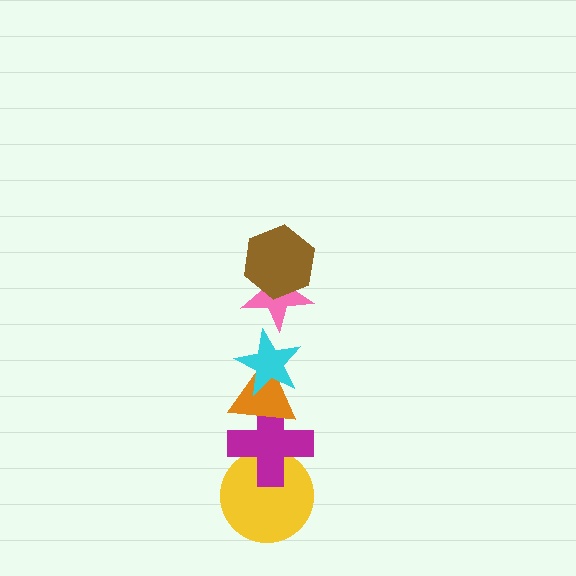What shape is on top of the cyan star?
The pink star is on top of the cyan star.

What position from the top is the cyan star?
The cyan star is 3rd from the top.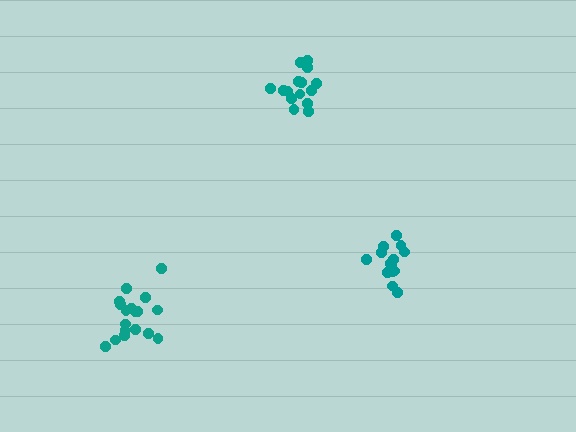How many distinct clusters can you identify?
There are 3 distinct clusters.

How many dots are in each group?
Group 1: 15 dots, Group 2: 14 dots, Group 3: 18 dots (47 total).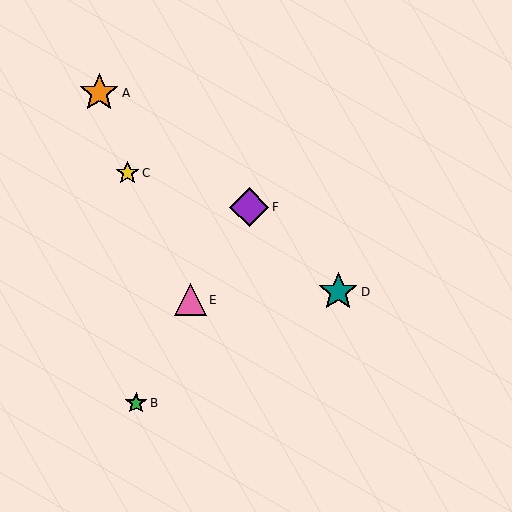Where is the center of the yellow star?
The center of the yellow star is at (127, 173).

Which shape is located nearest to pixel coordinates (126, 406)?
The green star (labeled B) at (136, 403) is nearest to that location.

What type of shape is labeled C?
Shape C is a yellow star.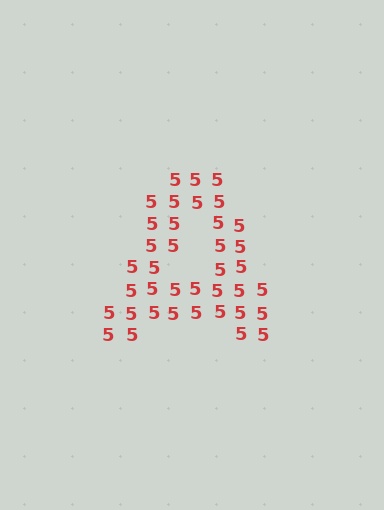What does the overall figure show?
The overall figure shows the letter A.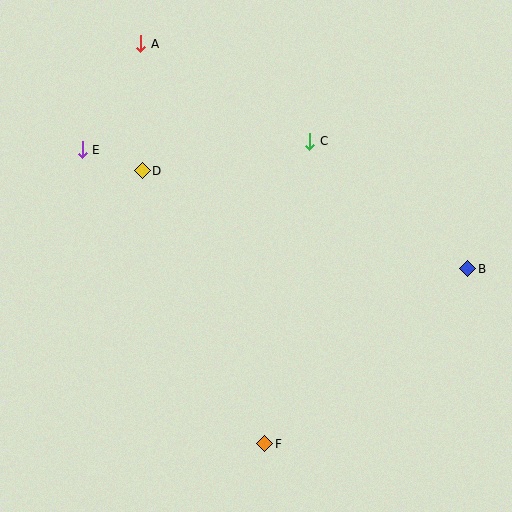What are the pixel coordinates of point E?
Point E is at (82, 150).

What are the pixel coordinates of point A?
Point A is at (141, 44).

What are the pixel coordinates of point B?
Point B is at (468, 269).